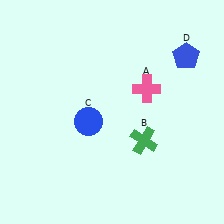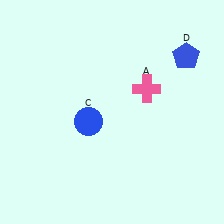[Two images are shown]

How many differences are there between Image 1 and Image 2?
There is 1 difference between the two images.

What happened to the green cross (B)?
The green cross (B) was removed in Image 2. It was in the bottom-right area of Image 1.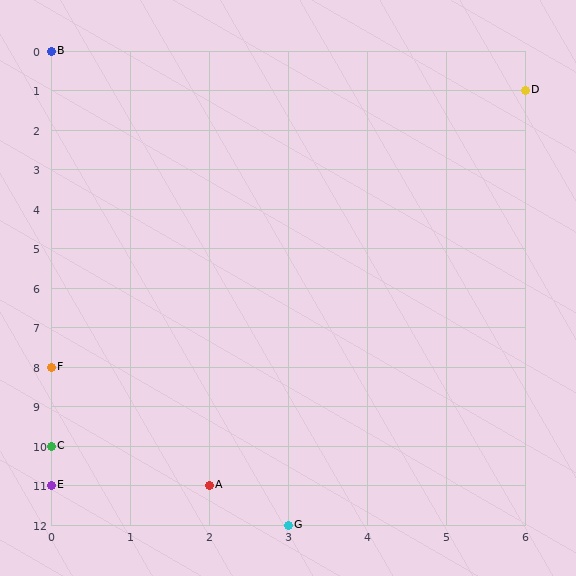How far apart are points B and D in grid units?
Points B and D are 6 columns and 1 row apart (about 6.1 grid units diagonally).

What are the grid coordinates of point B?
Point B is at grid coordinates (0, 0).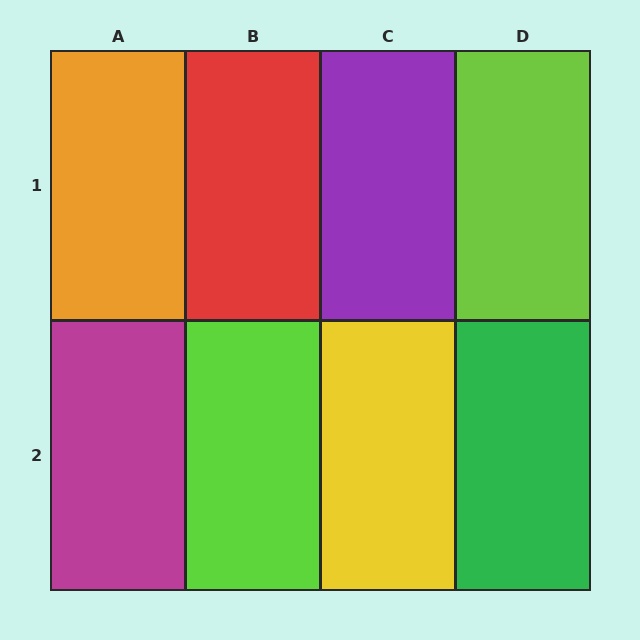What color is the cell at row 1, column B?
Red.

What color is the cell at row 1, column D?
Lime.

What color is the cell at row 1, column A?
Orange.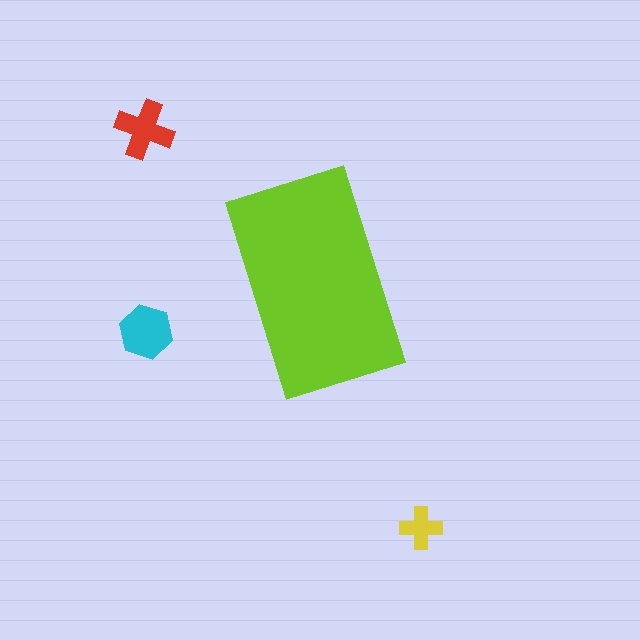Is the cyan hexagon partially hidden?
No, the cyan hexagon is fully visible.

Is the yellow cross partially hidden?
No, the yellow cross is fully visible.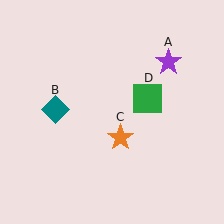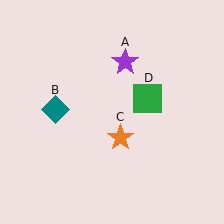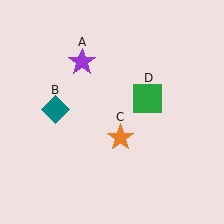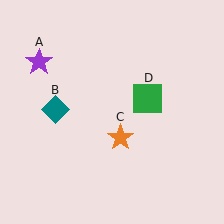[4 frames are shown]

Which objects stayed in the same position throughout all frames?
Teal diamond (object B) and orange star (object C) and green square (object D) remained stationary.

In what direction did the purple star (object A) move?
The purple star (object A) moved left.